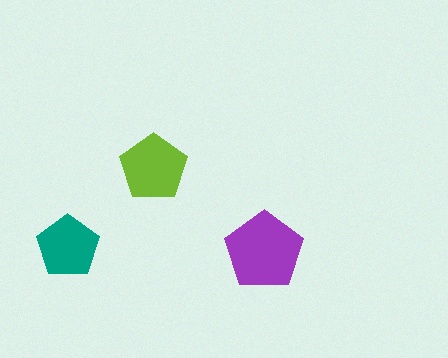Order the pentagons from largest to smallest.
the purple one, the lime one, the teal one.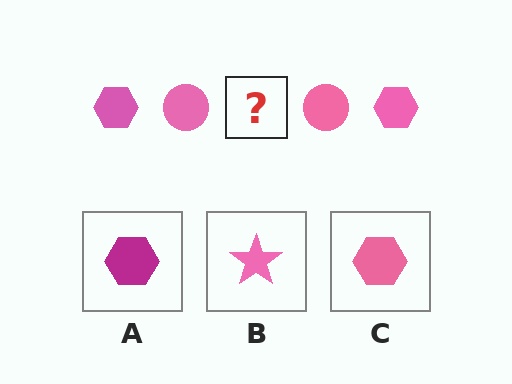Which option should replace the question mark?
Option C.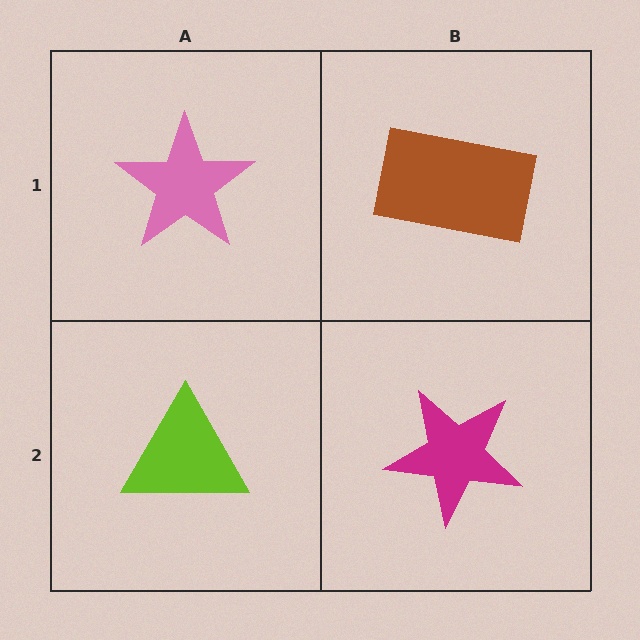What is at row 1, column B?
A brown rectangle.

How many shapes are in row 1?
2 shapes.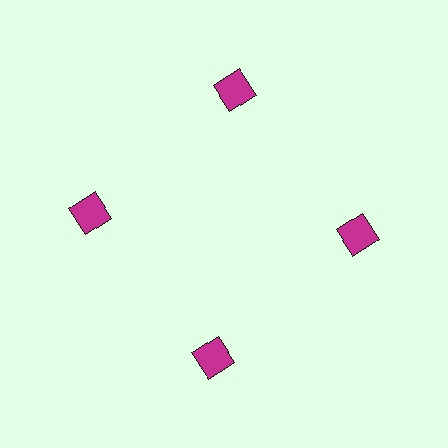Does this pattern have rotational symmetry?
Yes, this pattern has 4-fold rotational symmetry. It looks the same after rotating 90 degrees around the center.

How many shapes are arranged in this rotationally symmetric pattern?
There are 4 shapes, arranged in 4 groups of 1.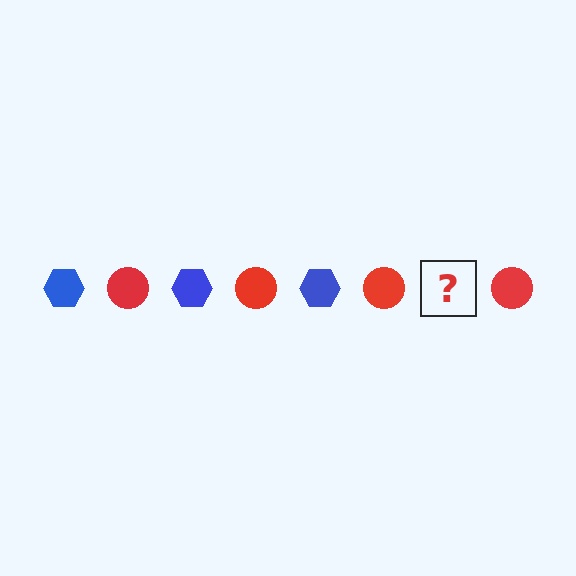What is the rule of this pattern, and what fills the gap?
The rule is that the pattern alternates between blue hexagon and red circle. The gap should be filled with a blue hexagon.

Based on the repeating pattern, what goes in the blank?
The blank should be a blue hexagon.